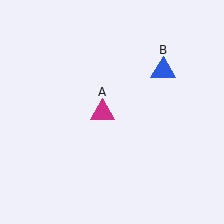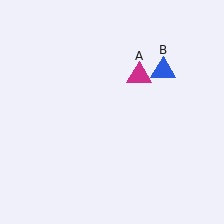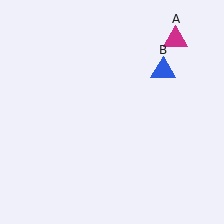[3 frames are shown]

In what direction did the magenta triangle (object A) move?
The magenta triangle (object A) moved up and to the right.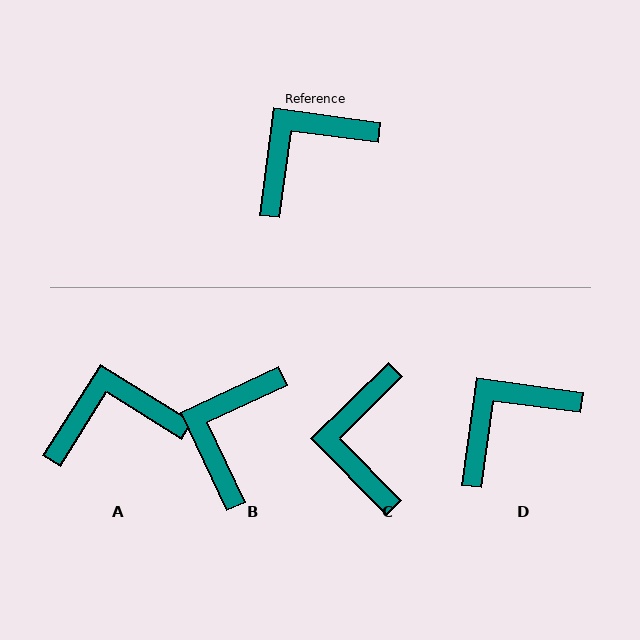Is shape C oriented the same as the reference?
No, it is off by about 52 degrees.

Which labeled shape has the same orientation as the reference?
D.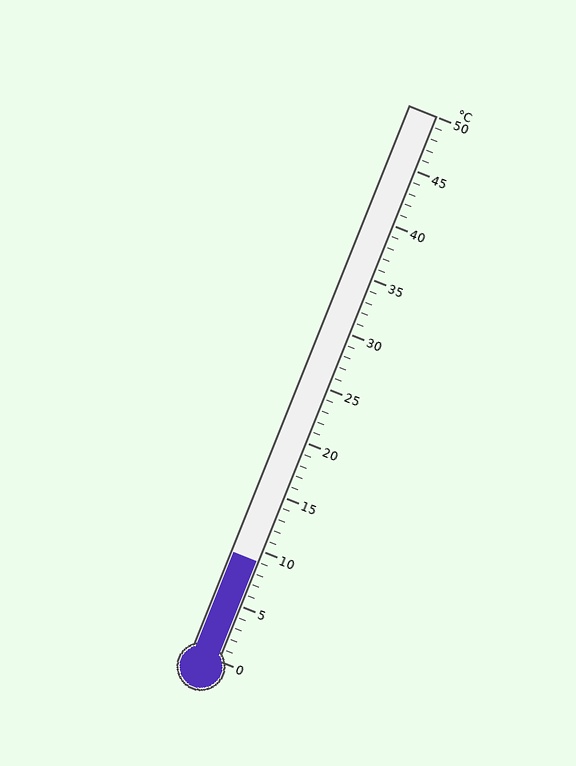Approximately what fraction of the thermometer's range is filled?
The thermometer is filled to approximately 20% of its range.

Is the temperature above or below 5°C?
The temperature is above 5°C.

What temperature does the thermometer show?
The thermometer shows approximately 9°C.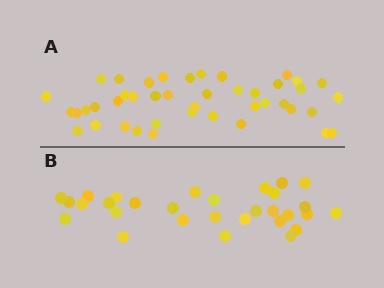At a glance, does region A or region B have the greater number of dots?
Region A (the top region) has more dots.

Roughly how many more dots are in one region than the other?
Region A has approximately 15 more dots than region B.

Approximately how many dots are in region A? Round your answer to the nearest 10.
About 40 dots. (The exact count is 43, which rounds to 40.)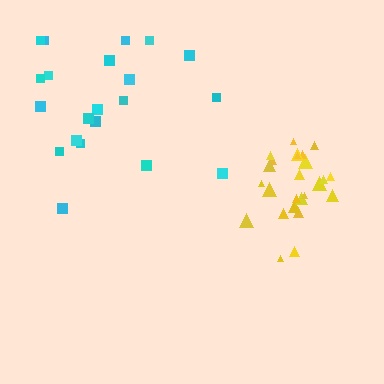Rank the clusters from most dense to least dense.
yellow, cyan.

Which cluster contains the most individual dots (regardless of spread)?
Yellow (26).